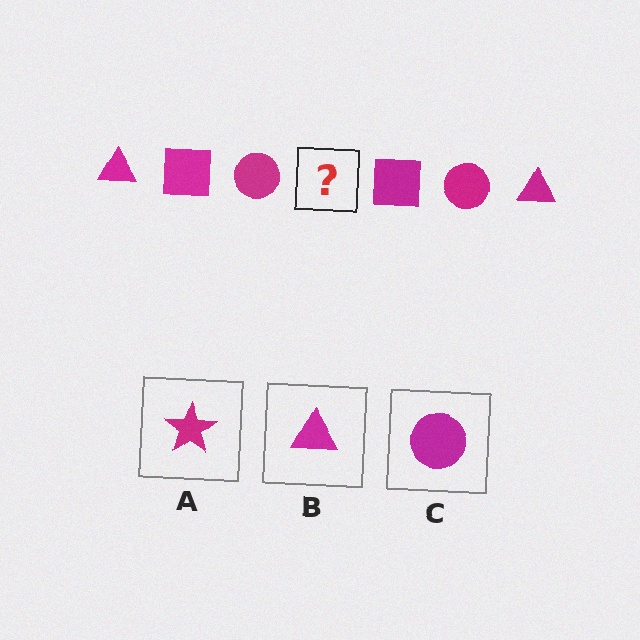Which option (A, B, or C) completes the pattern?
B.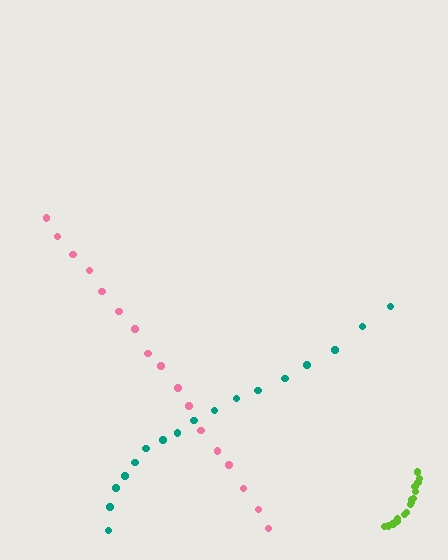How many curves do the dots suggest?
There are 3 distinct paths.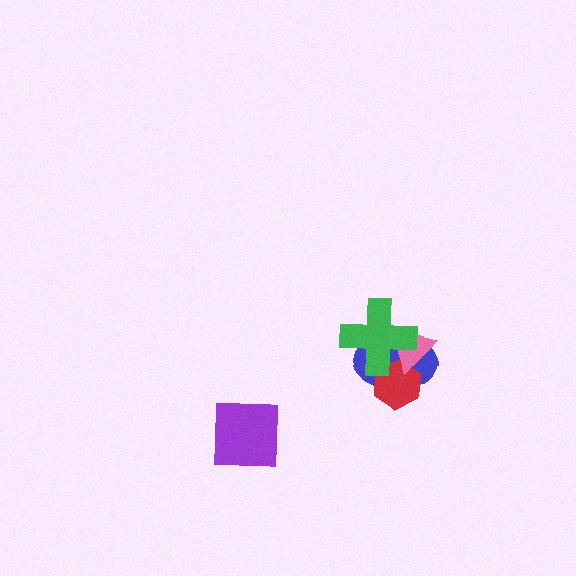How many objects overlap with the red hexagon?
3 objects overlap with the red hexagon.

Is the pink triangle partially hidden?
Yes, it is partially covered by another shape.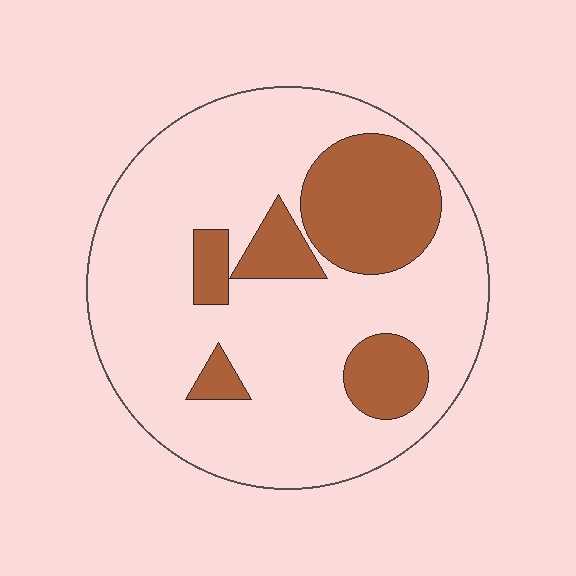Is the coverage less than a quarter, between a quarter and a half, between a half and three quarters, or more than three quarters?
Less than a quarter.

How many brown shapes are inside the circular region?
5.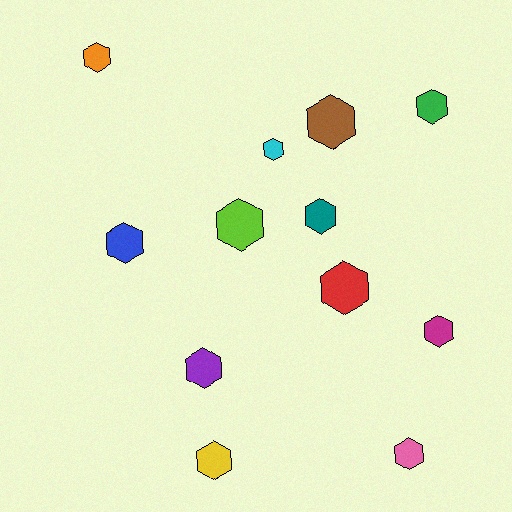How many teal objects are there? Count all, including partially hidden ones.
There is 1 teal object.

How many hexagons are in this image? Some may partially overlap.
There are 12 hexagons.